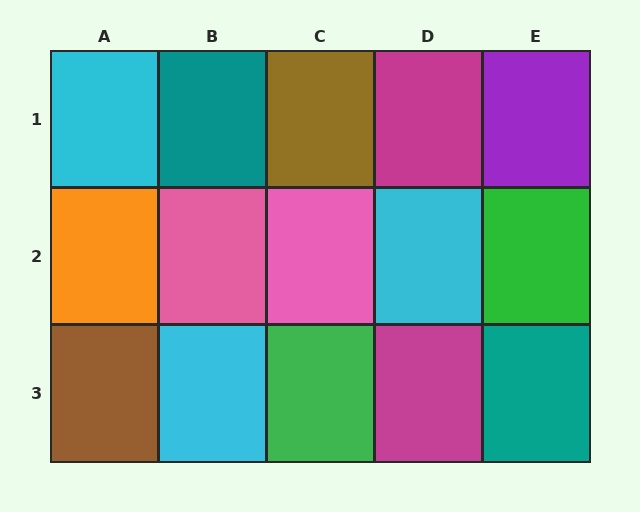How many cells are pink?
2 cells are pink.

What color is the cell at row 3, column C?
Green.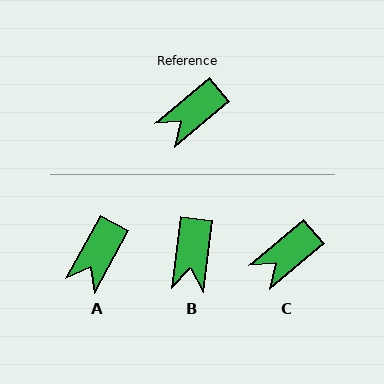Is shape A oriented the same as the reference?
No, it is off by about 22 degrees.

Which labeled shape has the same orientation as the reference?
C.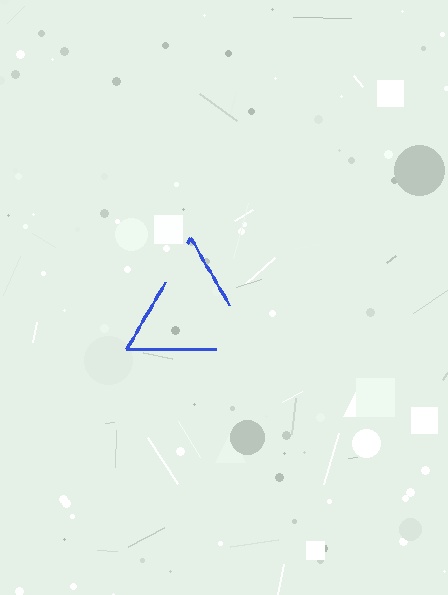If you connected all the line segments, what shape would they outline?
They would outline a triangle.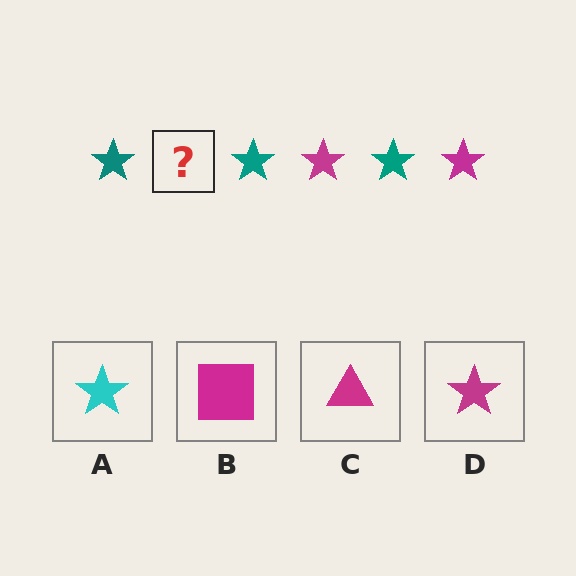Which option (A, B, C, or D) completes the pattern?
D.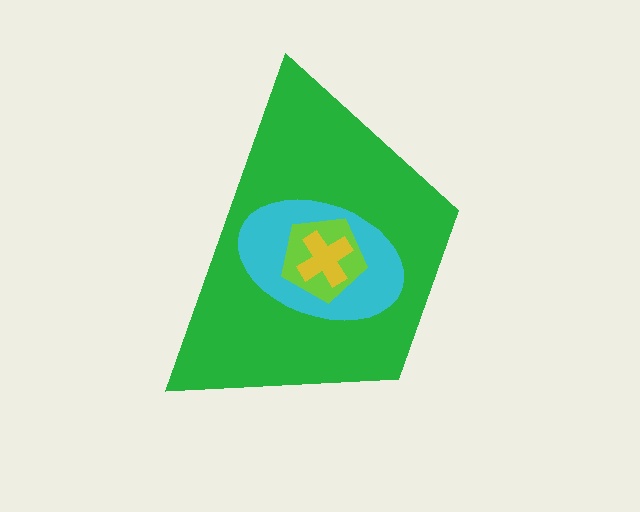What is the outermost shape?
The green trapezoid.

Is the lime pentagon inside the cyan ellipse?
Yes.